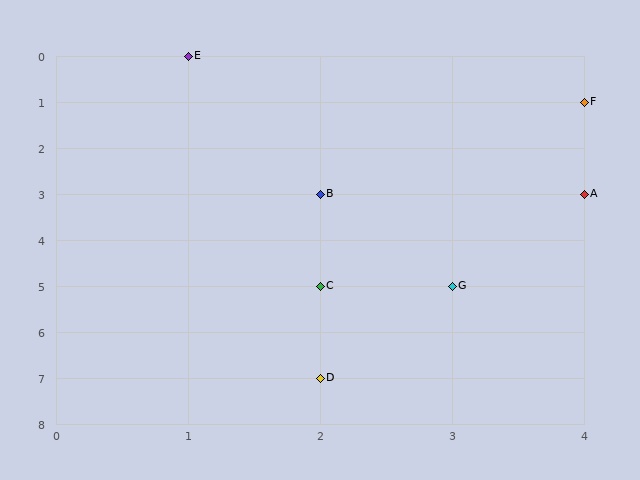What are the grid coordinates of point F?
Point F is at grid coordinates (4, 1).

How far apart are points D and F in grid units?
Points D and F are 2 columns and 6 rows apart (about 6.3 grid units diagonally).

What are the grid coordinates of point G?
Point G is at grid coordinates (3, 5).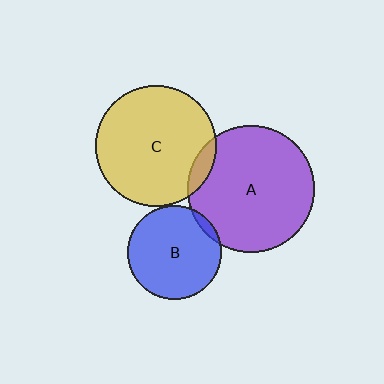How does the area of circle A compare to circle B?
Approximately 1.8 times.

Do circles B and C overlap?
Yes.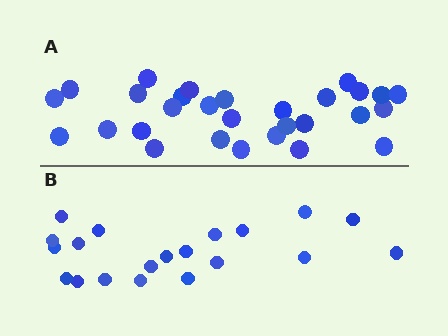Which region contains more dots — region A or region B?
Region A (the top region) has more dots.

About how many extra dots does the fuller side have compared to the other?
Region A has roughly 8 or so more dots than region B.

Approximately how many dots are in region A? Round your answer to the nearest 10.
About 30 dots. (The exact count is 29, which rounds to 30.)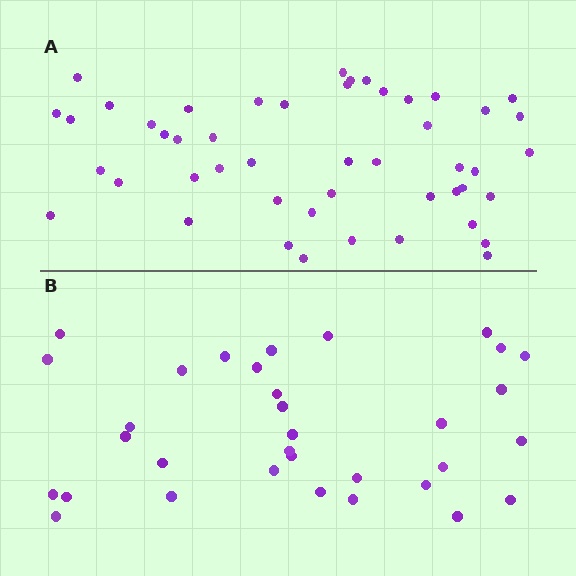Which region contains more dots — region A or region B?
Region A (the top region) has more dots.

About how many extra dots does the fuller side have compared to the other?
Region A has approximately 15 more dots than region B.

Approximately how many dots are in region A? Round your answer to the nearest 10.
About 50 dots. (The exact count is 48, which rounds to 50.)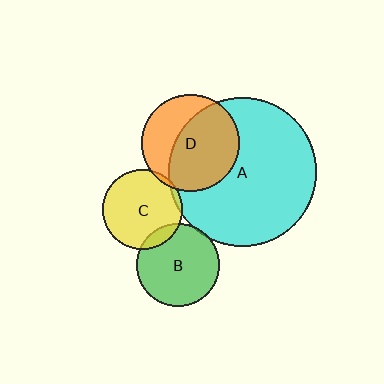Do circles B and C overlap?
Yes.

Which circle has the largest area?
Circle A (cyan).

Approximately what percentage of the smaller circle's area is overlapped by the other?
Approximately 10%.